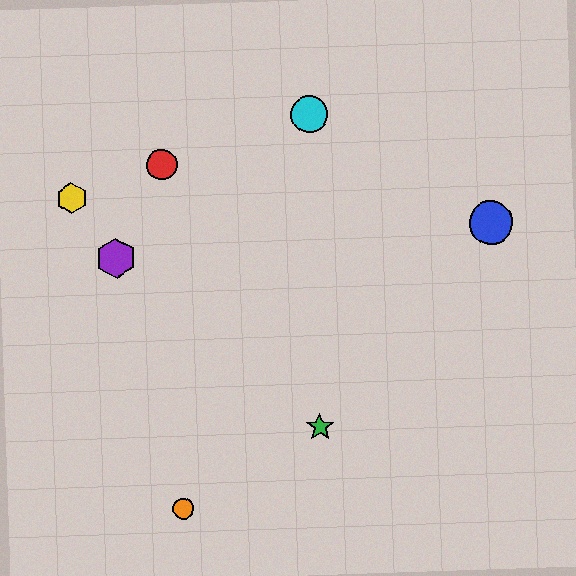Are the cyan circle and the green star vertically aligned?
Yes, both are at x≈309.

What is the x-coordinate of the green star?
The green star is at x≈320.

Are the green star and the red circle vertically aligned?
No, the green star is at x≈320 and the red circle is at x≈162.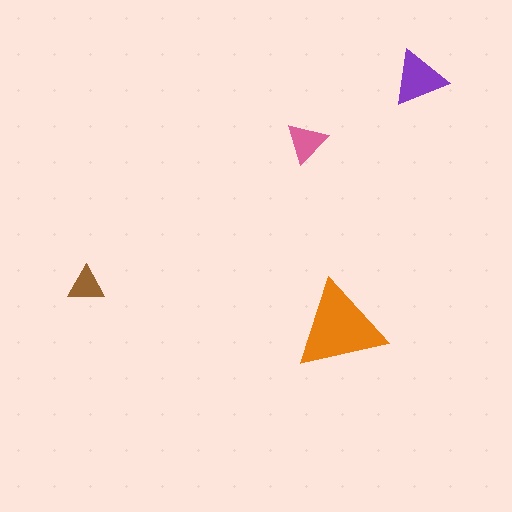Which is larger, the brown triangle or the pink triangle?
The pink one.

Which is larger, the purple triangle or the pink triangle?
The purple one.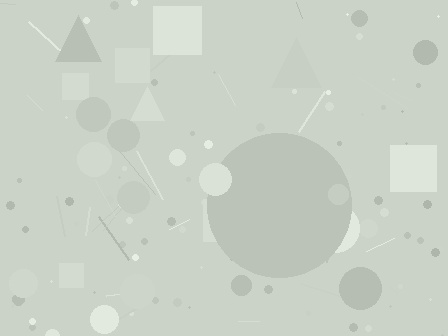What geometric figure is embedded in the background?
A circle is embedded in the background.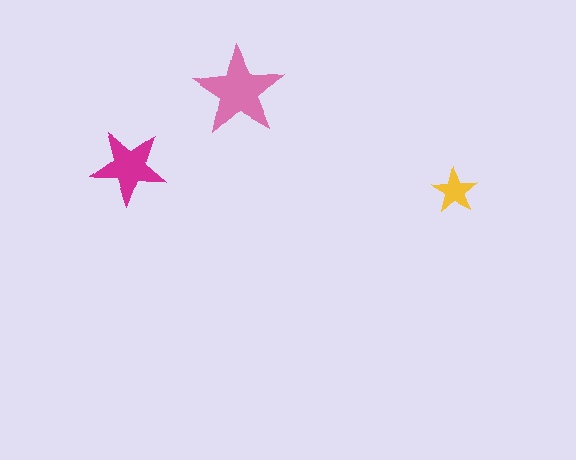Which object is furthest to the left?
The magenta star is leftmost.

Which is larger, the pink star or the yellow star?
The pink one.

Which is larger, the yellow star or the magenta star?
The magenta one.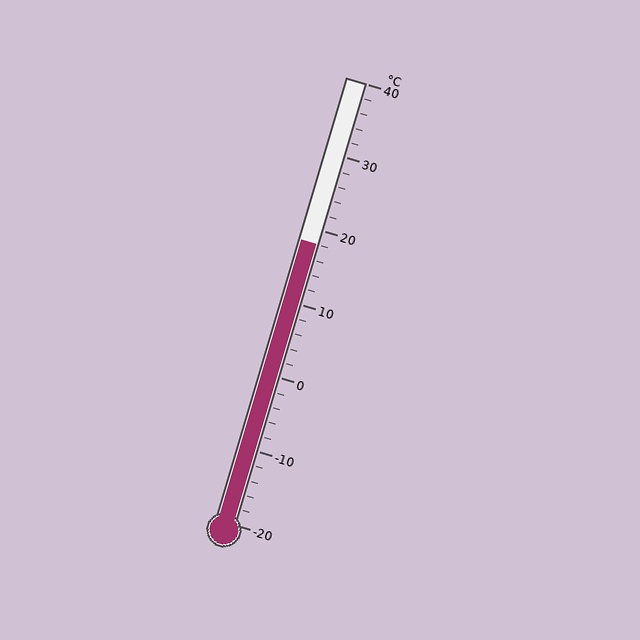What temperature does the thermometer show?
The thermometer shows approximately 18°C.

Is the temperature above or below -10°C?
The temperature is above -10°C.